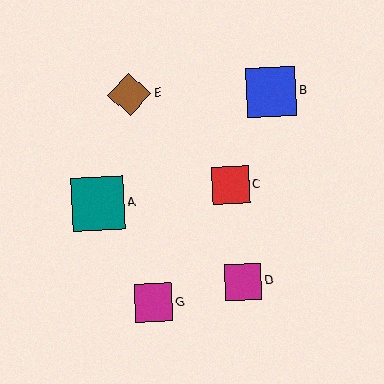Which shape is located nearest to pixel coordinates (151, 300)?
The magenta square (labeled G) at (154, 303) is nearest to that location.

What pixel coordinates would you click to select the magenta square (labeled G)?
Click at (154, 303) to select the magenta square G.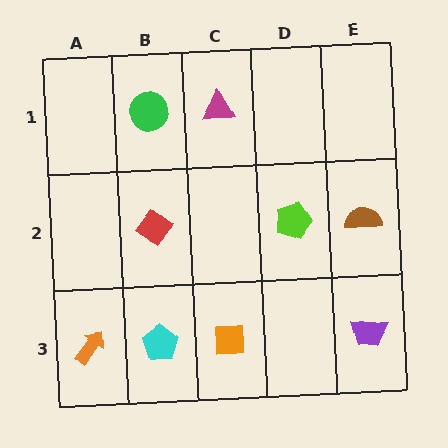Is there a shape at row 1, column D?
No, that cell is empty.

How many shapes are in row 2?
3 shapes.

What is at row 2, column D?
A lime pentagon.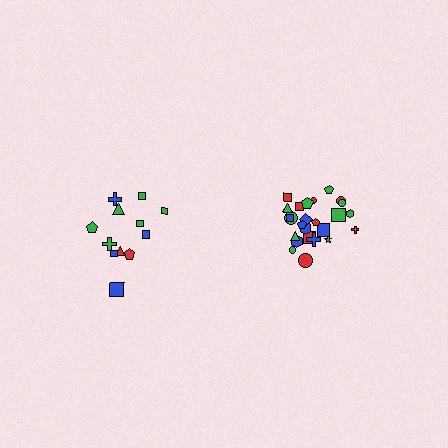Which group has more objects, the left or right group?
The right group.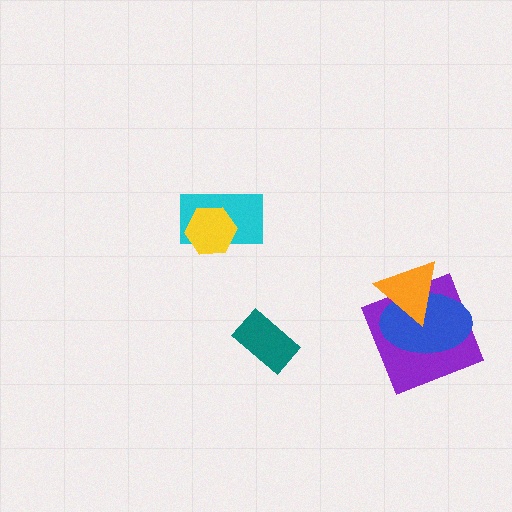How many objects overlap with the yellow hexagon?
1 object overlaps with the yellow hexagon.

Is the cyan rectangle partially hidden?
Yes, it is partially covered by another shape.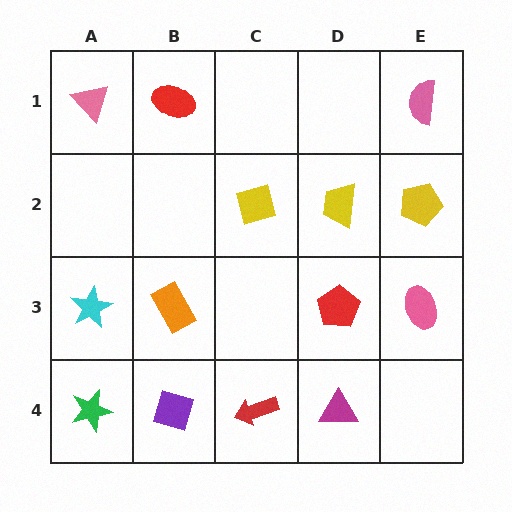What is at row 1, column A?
A pink triangle.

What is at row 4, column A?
A green star.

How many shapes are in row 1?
3 shapes.